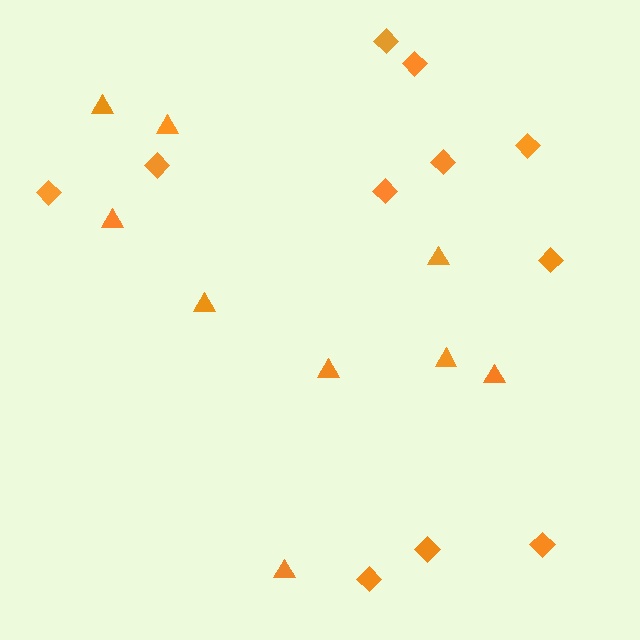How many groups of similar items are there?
There are 2 groups: one group of diamonds (11) and one group of triangles (9).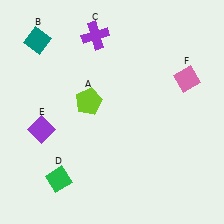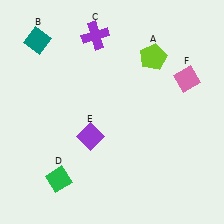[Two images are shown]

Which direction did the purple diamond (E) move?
The purple diamond (E) moved right.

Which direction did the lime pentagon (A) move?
The lime pentagon (A) moved right.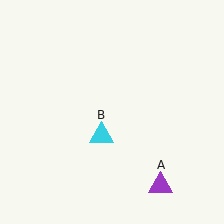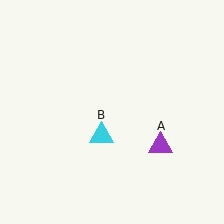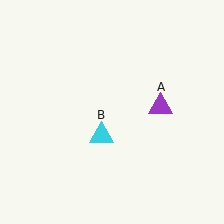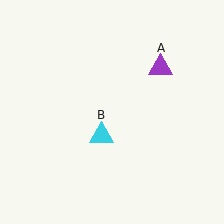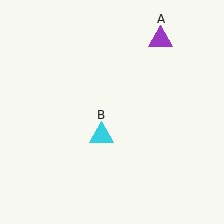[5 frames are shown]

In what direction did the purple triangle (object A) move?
The purple triangle (object A) moved up.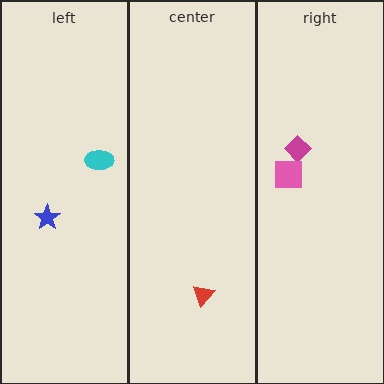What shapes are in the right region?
The magenta diamond, the pink square.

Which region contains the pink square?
The right region.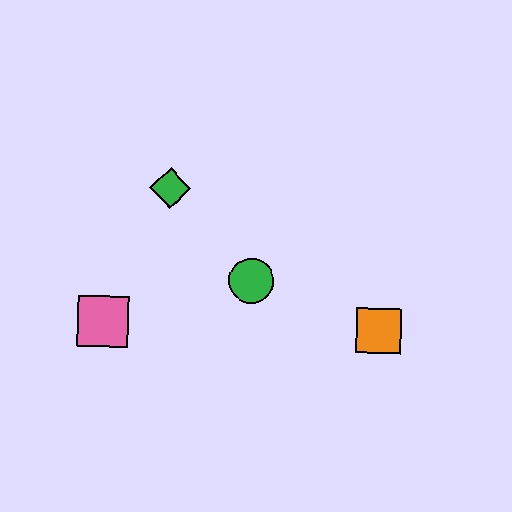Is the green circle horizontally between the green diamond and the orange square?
Yes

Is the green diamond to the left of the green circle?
Yes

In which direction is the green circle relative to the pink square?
The green circle is to the right of the pink square.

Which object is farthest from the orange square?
The pink square is farthest from the orange square.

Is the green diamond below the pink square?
No